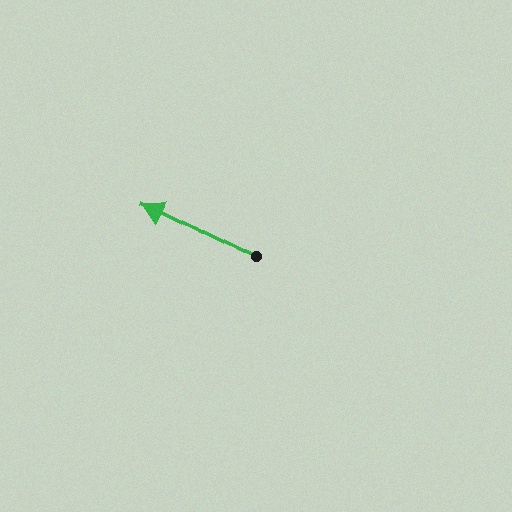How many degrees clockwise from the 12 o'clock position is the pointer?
Approximately 297 degrees.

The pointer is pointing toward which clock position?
Roughly 10 o'clock.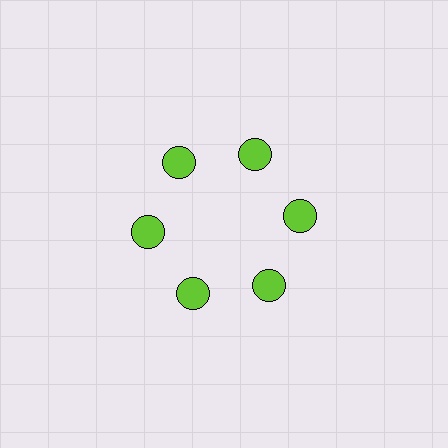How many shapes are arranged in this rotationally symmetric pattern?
There are 6 shapes, arranged in 6 groups of 1.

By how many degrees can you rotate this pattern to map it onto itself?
The pattern maps onto itself every 60 degrees of rotation.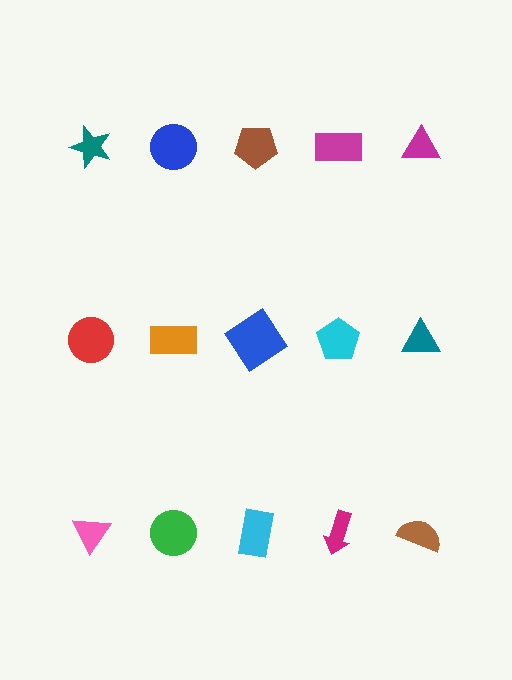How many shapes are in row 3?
5 shapes.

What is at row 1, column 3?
A brown pentagon.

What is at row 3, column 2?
A green circle.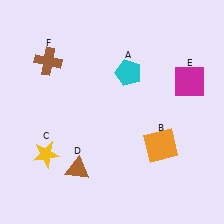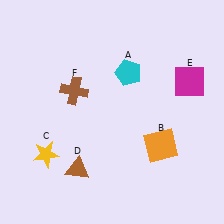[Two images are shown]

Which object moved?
The brown cross (F) moved down.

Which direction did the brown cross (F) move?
The brown cross (F) moved down.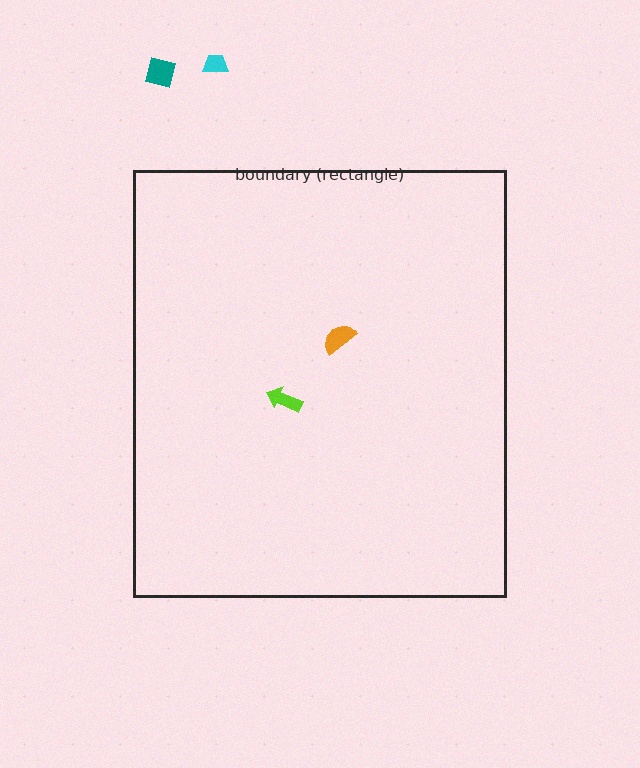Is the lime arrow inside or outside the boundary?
Inside.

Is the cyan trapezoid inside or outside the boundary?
Outside.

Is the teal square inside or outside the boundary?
Outside.